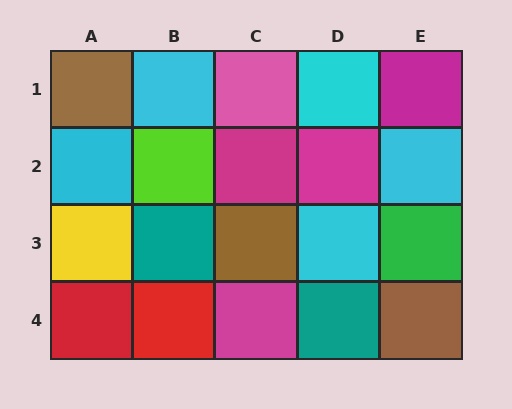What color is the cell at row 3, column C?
Brown.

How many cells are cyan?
5 cells are cyan.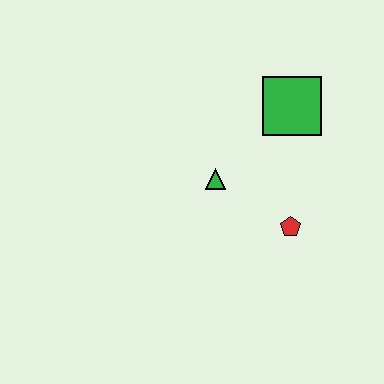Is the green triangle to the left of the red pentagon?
Yes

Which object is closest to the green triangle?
The red pentagon is closest to the green triangle.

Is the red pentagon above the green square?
No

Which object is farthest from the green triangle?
The green square is farthest from the green triangle.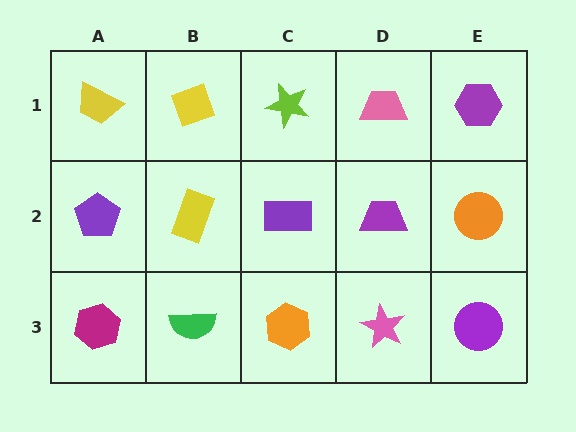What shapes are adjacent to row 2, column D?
A pink trapezoid (row 1, column D), a pink star (row 3, column D), a purple rectangle (row 2, column C), an orange circle (row 2, column E).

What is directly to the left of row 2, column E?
A purple trapezoid.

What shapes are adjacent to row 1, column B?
A yellow rectangle (row 2, column B), a yellow trapezoid (row 1, column A), a lime star (row 1, column C).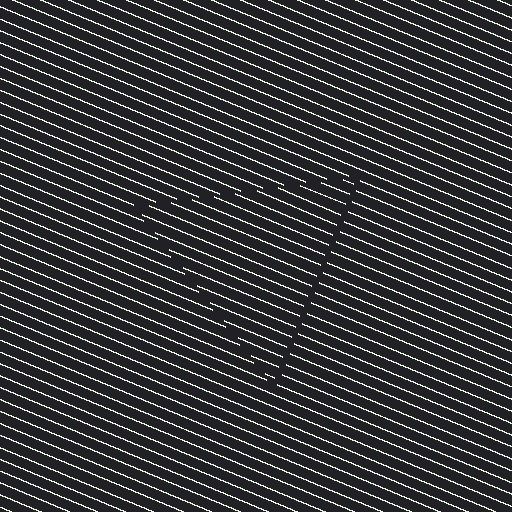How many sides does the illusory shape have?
3 sides — the line-ends trace a triangle.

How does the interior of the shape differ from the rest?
The interior of the shape contains the same grating, shifted by half a period — the contour is defined by the phase discontinuity where line-ends from the inner and outer gratings abut.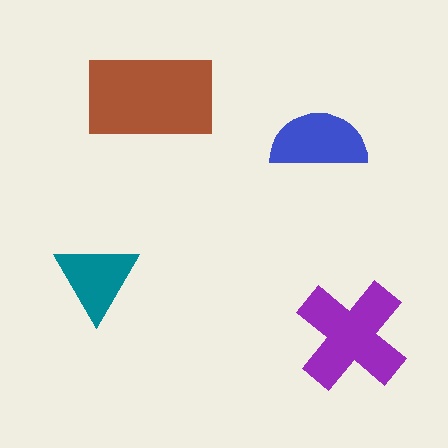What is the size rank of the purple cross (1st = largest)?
2nd.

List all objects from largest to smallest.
The brown rectangle, the purple cross, the blue semicircle, the teal triangle.